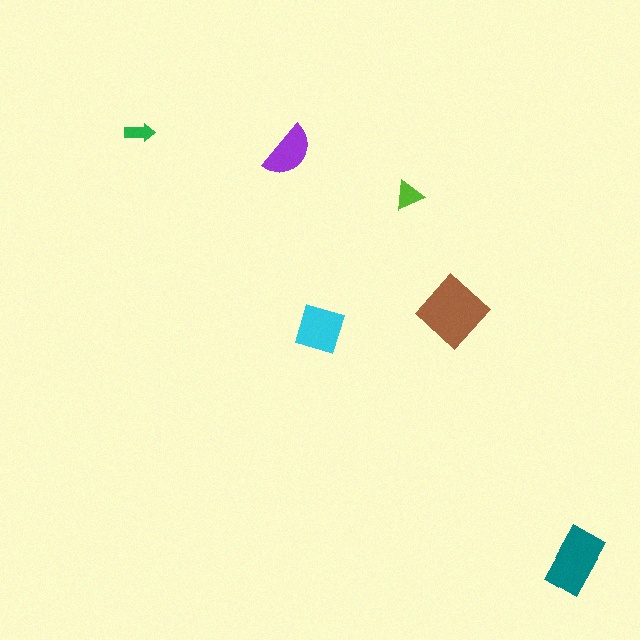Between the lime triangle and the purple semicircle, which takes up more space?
The purple semicircle.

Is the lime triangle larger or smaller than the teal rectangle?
Smaller.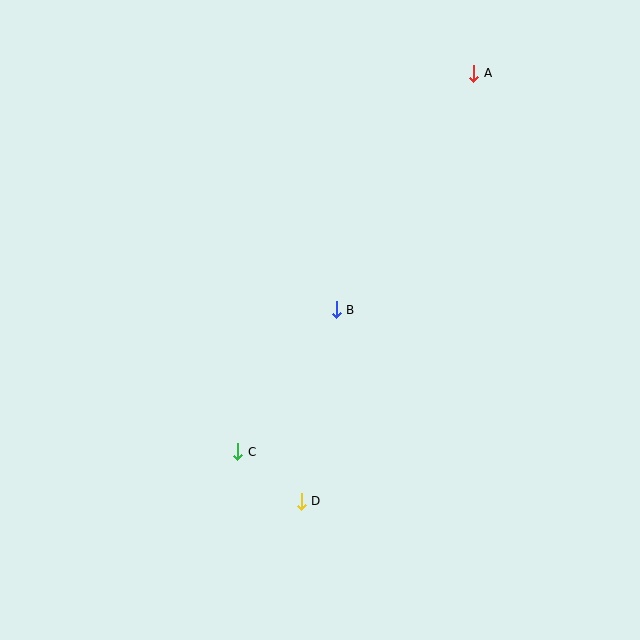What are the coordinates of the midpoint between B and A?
The midpoint between B and A is at (405, 192).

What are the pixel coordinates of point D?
Point D is at (301, 501).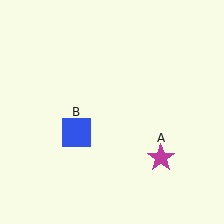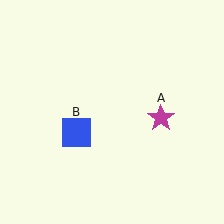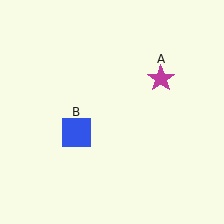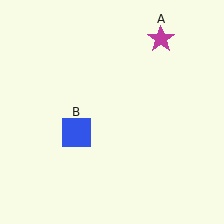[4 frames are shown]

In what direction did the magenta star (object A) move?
The magenta star (object A) moved up.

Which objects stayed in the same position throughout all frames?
Blue square (object B) remained stationary.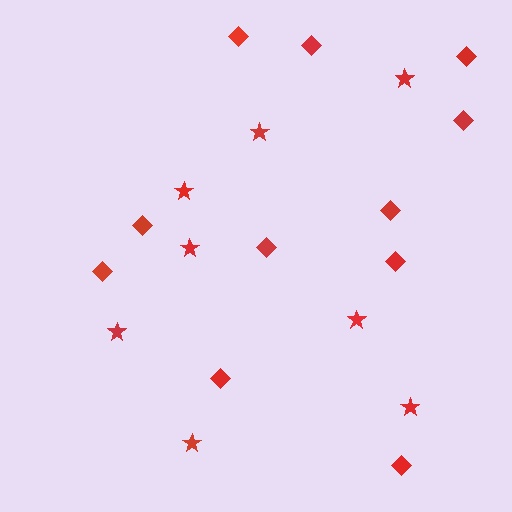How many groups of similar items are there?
There are 2 groups: one group of stars (8) and one group of diamonds (11).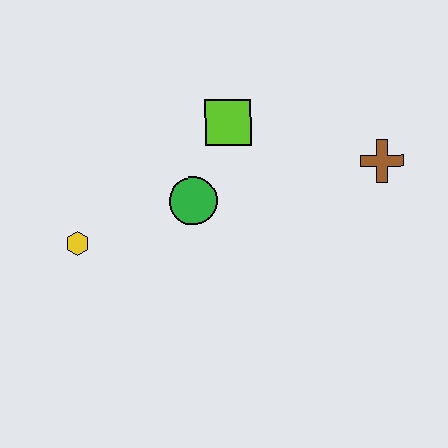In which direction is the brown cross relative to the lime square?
The brown cross is to the right of the lime square.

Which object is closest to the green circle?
The lime square is closest to the green circle.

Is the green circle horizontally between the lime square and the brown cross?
No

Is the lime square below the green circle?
No